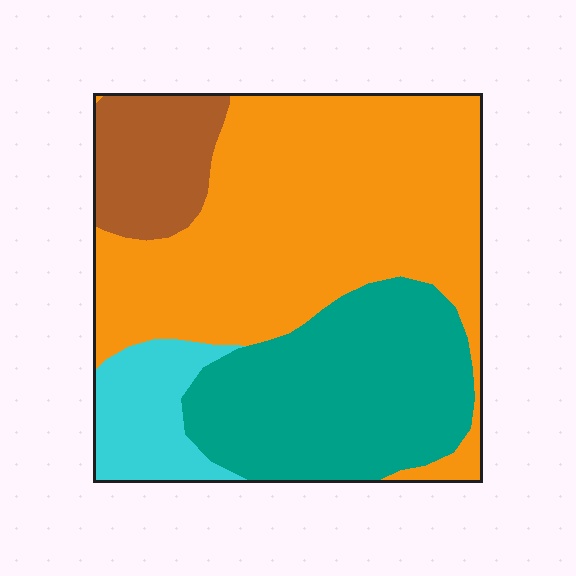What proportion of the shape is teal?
Teal covers around 30% of the shape.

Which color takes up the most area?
Orange, at roughly 50%.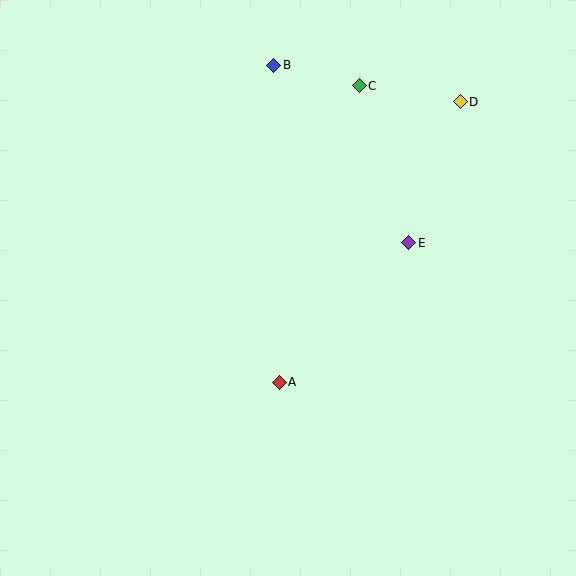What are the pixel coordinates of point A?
Point A is at (279, 382).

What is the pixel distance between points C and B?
The distance between C and B is 88 pixels.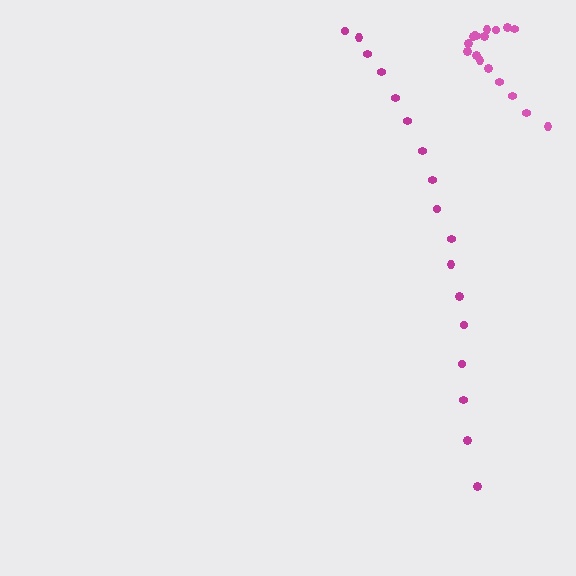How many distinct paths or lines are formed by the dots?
There are 2 distinct paths.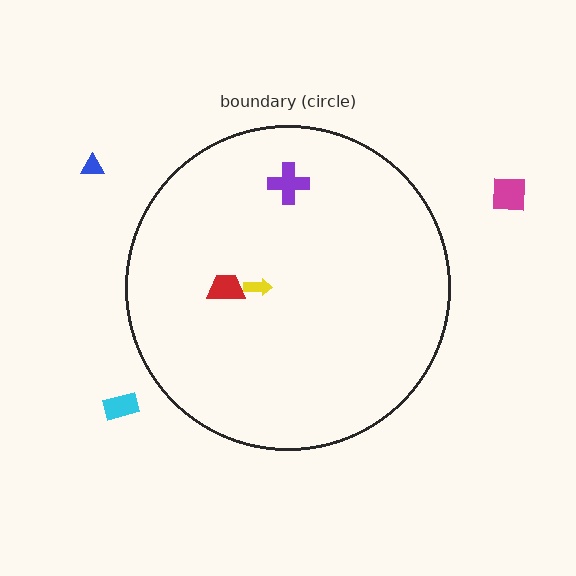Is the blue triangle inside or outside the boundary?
Outside.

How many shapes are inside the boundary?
3 inside, 3 outside.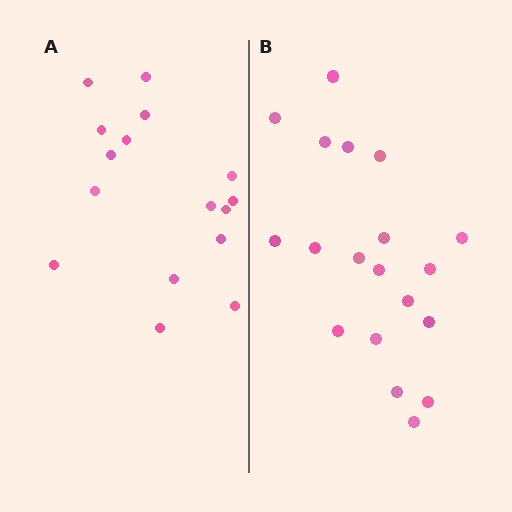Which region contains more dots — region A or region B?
Region B (the right region) has more dots.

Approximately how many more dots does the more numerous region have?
Region B has just a few more — roughly 2 or 3 more dots than region A.